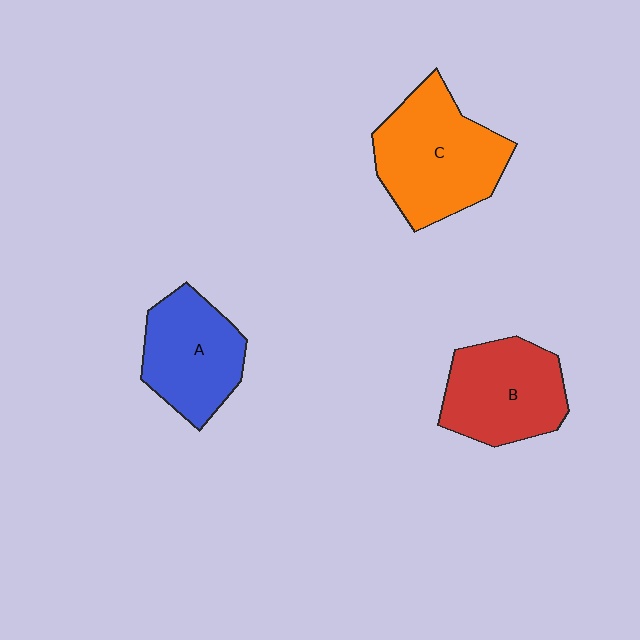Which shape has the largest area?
Shape C (orange).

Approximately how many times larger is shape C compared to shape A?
Approximately 1.3 times.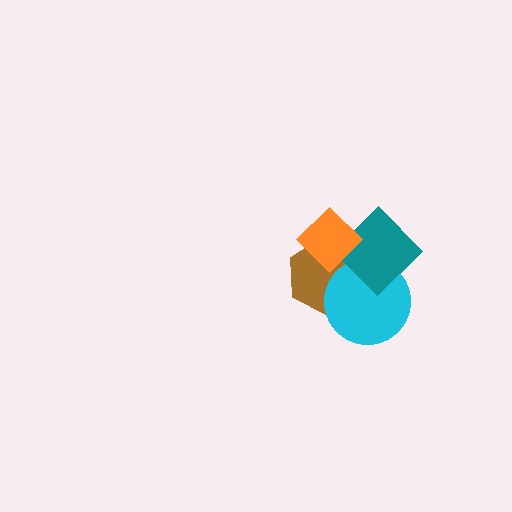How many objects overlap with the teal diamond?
3 objects overlap with the teal diamond.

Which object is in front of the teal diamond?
The orange diamond is in front of the teal diamond.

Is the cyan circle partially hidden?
Yes, it is partially covered by another shape.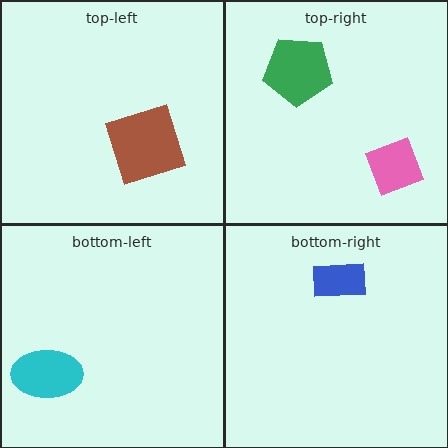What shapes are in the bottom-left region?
The cyan ellipse.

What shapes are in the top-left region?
The brown square.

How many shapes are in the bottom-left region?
1.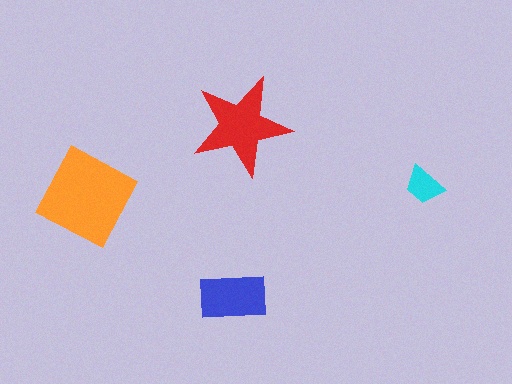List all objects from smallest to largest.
The cyan trapezoid, the blue rectangle, the red star, the orange diamond.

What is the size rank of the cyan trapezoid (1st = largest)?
4th.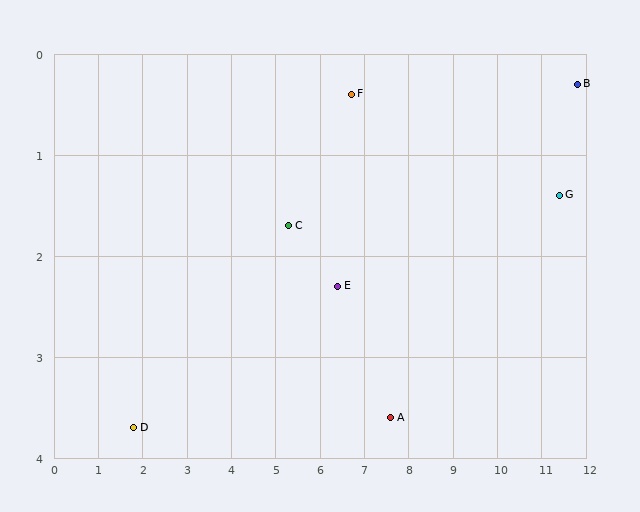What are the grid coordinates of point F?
Point F is at approximately (6.7, 0.4).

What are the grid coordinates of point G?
Point G is at approximately (11.4, 1.4).